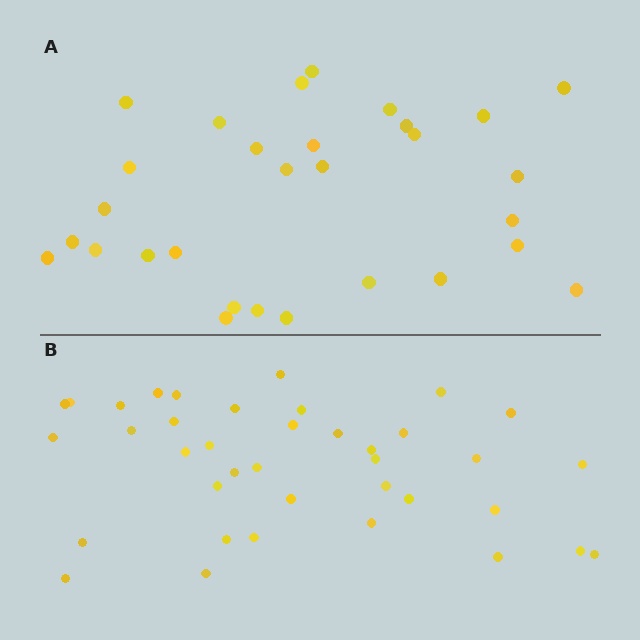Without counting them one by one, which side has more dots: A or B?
Region B (the bottom region) has more dots.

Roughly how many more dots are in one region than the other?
Region B has roughly 8 or so more dots than region A.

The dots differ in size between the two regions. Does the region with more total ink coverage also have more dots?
No. Region A has more total ink coverage because its dots are larger, but region B actually contains more individual dots. Total area can be misleading — the number of items is what matters here.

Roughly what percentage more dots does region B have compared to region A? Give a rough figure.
About 25% more.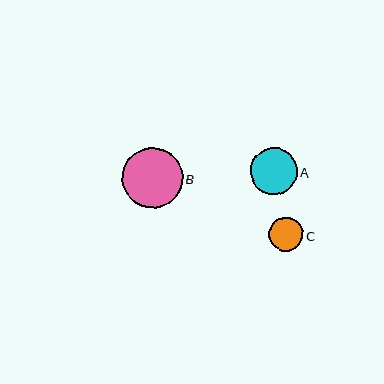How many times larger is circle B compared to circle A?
Circle B is approximately 1.3 times the size of circle A.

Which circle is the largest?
Circle B is the largest with a size of approximately 60 pixels.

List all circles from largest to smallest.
From largest to smallest: B, A, C.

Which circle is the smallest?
Circle C is the smallest with a size of approximately 34 pixels.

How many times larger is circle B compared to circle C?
Circle B is approximately 1.8 times the size of circle C.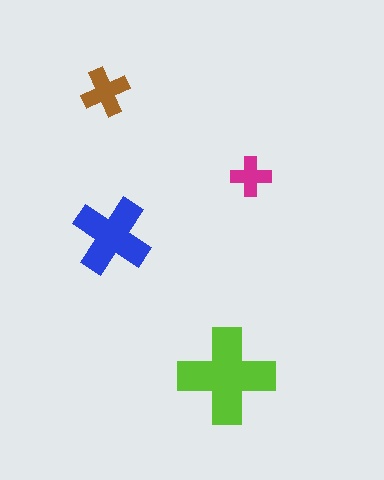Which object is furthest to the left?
The brown cross is leftmost.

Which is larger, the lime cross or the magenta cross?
The lime one.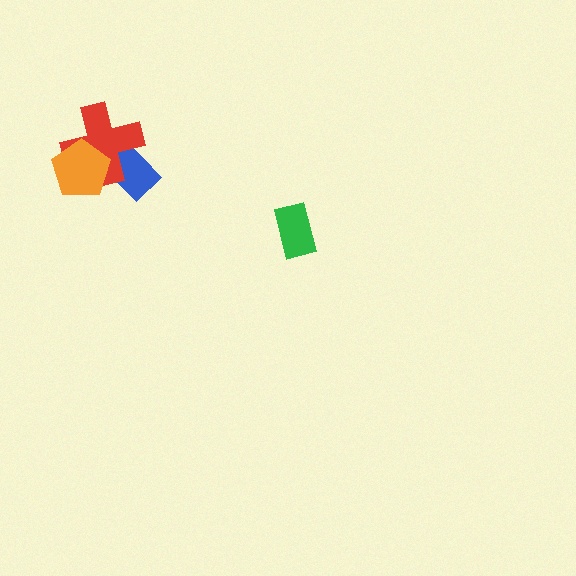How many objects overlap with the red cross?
2 objects overlap with the red cross.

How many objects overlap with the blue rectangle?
2 objects overlap with the blue rectangle.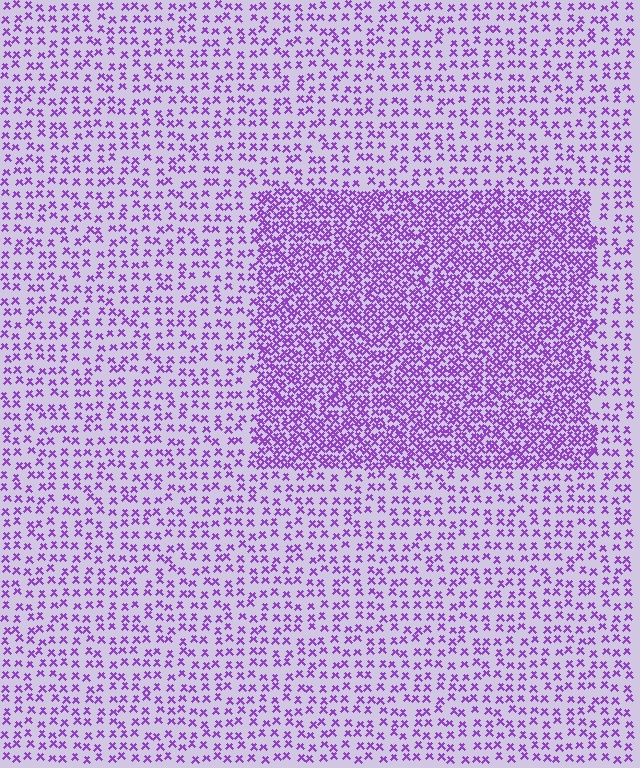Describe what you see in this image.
The image contains small purple elements arranged at two different densities. A rectangle-shaped region is visible where the elements are more densely packed than the surrounding area.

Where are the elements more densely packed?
The elements are more densely packed inside the rectangle boundary.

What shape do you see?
I see a rectangle.